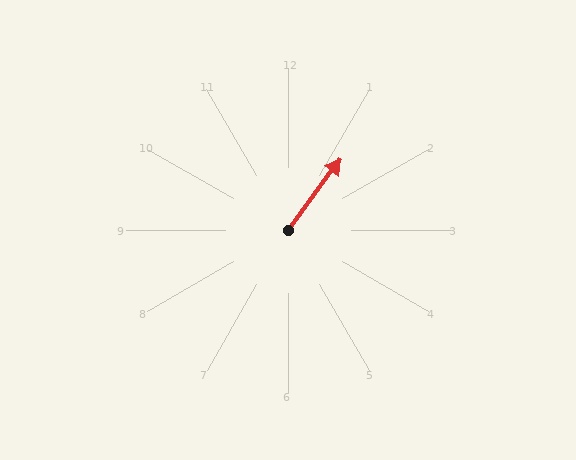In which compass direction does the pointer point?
Northeast.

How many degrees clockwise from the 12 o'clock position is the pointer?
Approximately 36 degrees.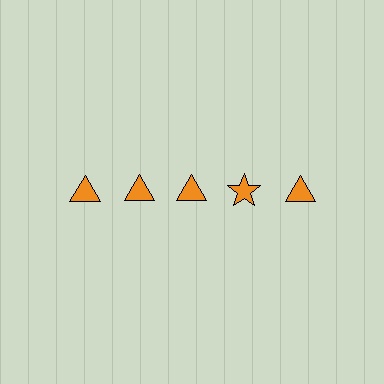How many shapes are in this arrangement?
There are 5 shapes arranged in a grid pattern.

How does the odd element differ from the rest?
It has a different shape: star instead of triangle.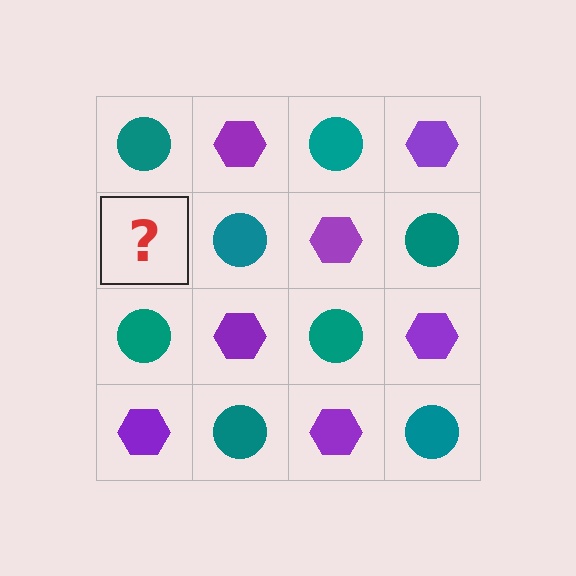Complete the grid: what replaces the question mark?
The question mark should be replaced with a purple hexagon.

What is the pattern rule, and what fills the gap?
The rule is that it alternates teal circle and purple hexagon in a checkerboard pattern. The gap should be filled with a purple hexagon.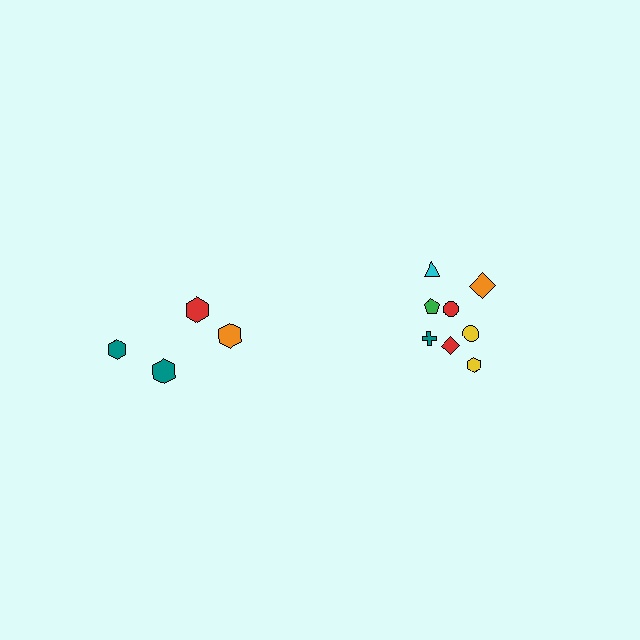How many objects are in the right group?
There are 8 objects.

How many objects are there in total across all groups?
There are 12 objects.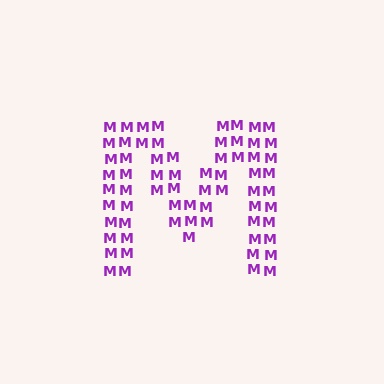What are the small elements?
The small elements are letter M's.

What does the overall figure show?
The overall figure shows the letter M.